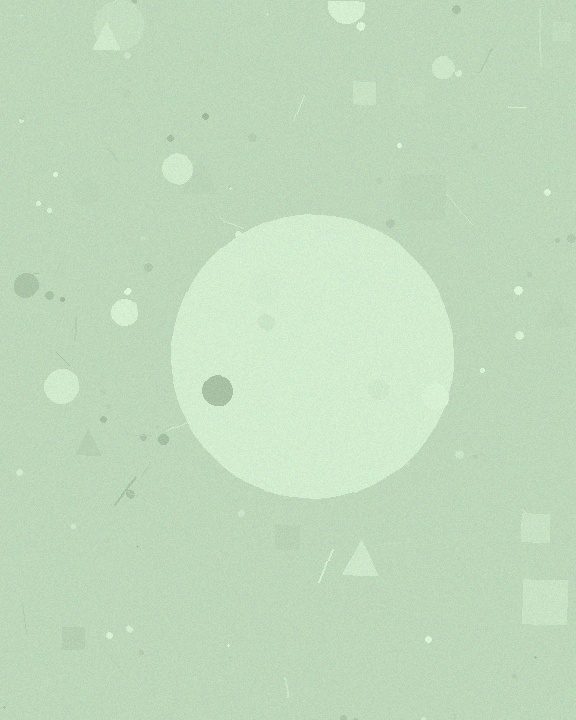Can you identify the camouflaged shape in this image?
The camouflaged shape is a circle.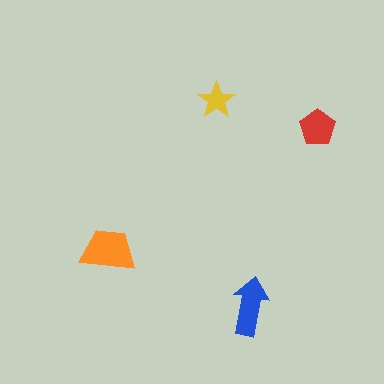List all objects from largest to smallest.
The orange trapezoid, the blue arrow, the red pentagon, the yellow star.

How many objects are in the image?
There are 4 objects in the image.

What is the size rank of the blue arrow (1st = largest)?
2nd.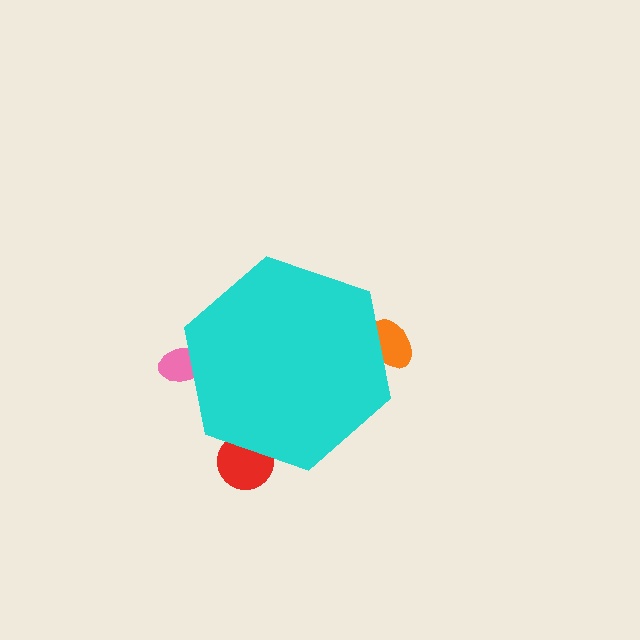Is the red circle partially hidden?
Yes, the red circle is partially hidden behind the cyan hexagon.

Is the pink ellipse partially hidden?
Yes, the pink ellipse is partially hidden behind the cyan hexagon.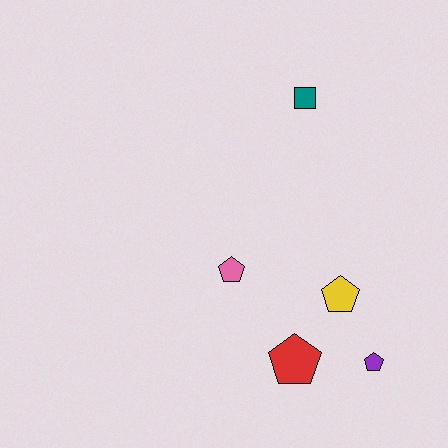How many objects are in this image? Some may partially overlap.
There are 5 objects.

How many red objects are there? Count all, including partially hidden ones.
There is 1 red object.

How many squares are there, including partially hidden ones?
There is 1 square.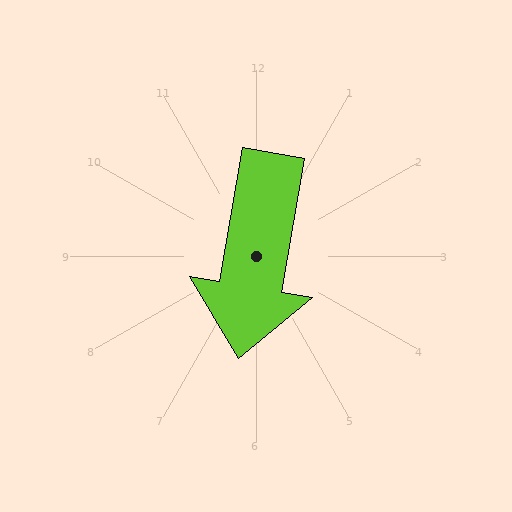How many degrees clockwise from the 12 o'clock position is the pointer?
Approximately 190 degrees.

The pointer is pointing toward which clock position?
Roughly 6 o'clock.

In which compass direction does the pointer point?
South.